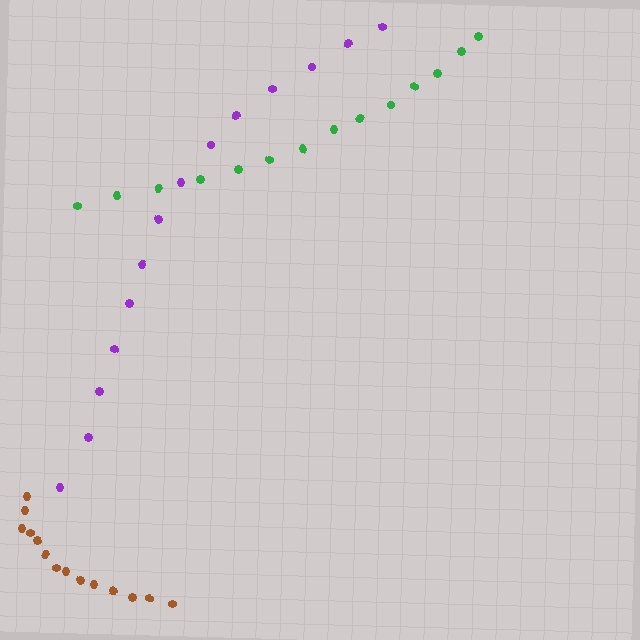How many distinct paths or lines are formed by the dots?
There are 3 distinct paths.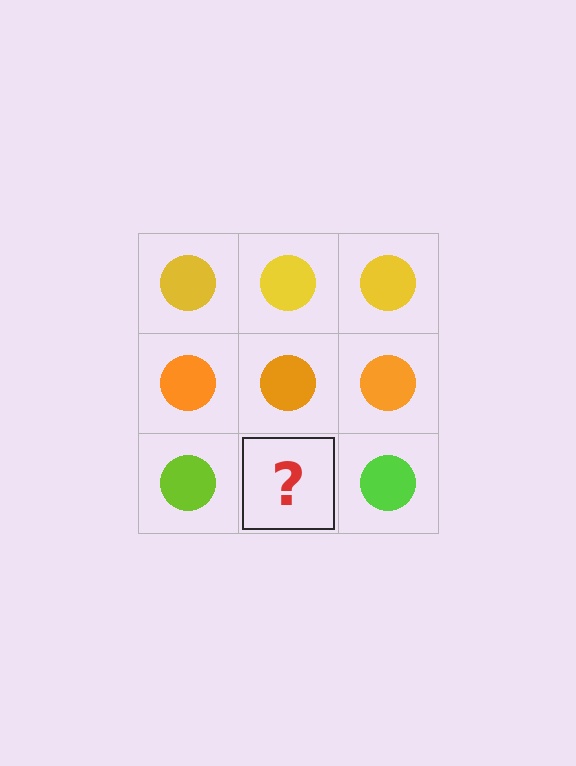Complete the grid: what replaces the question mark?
The question mark should be replaced with a lime circle.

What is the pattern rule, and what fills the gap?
The rule is that each row has a consistent color. The gap should be filled with a lime circle.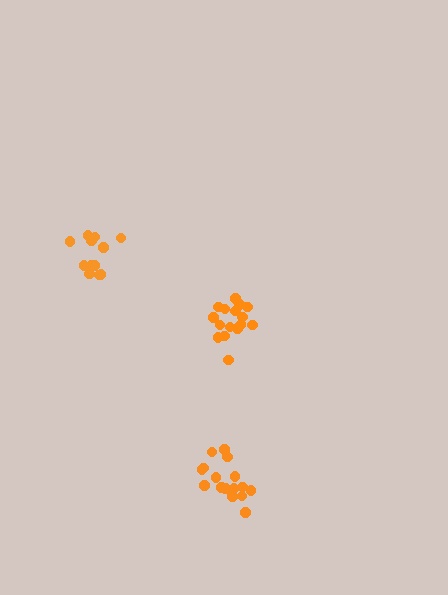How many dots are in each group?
Group 1: 12 dots, Group 2: 17 dots, Group 3: 16 dots (45 total).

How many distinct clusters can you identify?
There are 3 distinct clusters.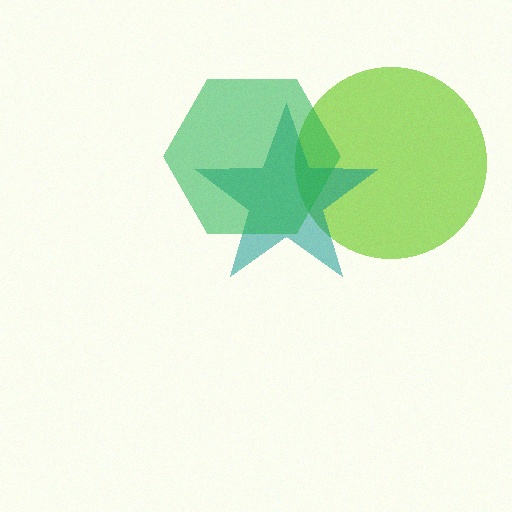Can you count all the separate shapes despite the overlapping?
Yes, there are 3 separate shapes.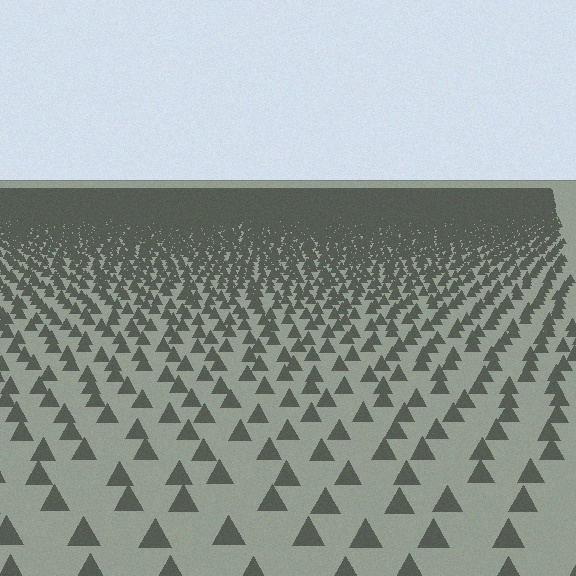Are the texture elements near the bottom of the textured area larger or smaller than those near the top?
Larger. Near the bottom, elements are closer to the viewer and appear at a bigger on-screen size.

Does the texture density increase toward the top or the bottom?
Density increases toward the top.